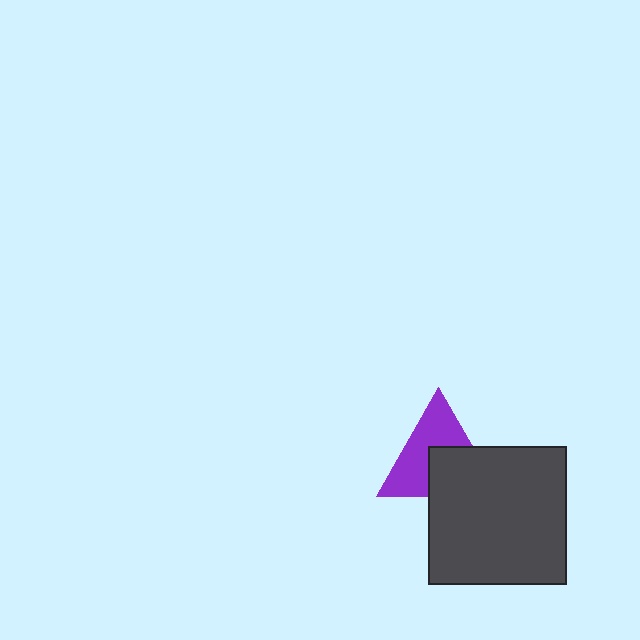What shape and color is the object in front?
The object in front is a dark gray square.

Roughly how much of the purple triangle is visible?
About half of it is visible (roughly 56%).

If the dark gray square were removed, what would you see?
You would see the complete purple triangle.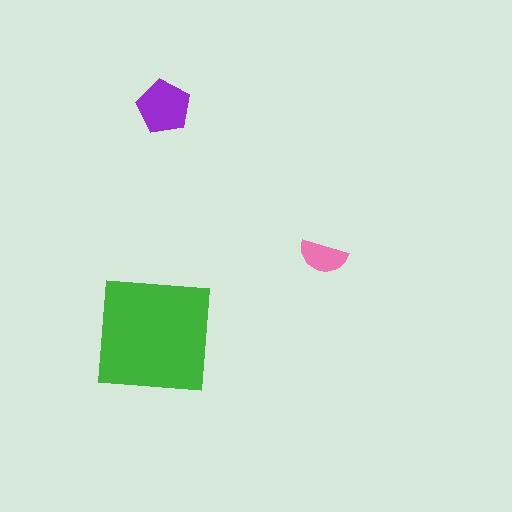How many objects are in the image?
There are 3 objects in the image.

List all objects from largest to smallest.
The green square, the purple pentagon, the pink semicircle.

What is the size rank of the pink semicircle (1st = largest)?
3rd.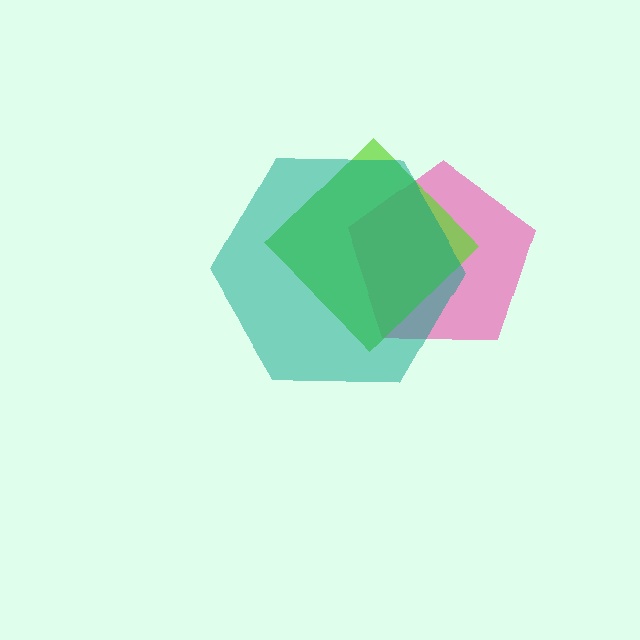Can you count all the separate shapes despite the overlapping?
Yes, there are 3 separate shapes.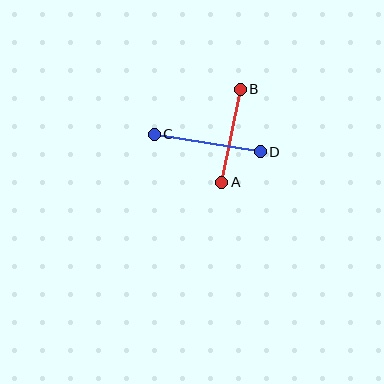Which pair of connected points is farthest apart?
Points C and D are farthest apart.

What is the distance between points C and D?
The distance is approximately 107 pixels.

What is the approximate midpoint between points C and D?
The midpoint is at approximately (207, 143) pixels.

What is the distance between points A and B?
The distance is approximately 95 pixels.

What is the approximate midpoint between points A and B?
The midpoint is at approximately (231, 136) pixels.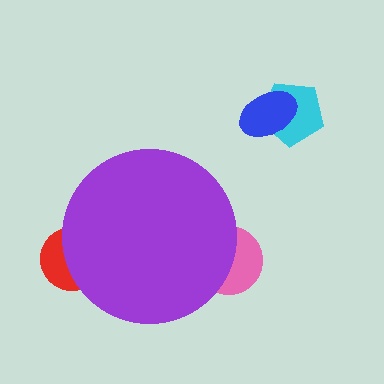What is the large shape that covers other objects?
A purple circle.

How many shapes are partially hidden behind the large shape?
2 shapes are partially hidden.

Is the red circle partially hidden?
Yes, the red circle is partially hidden behind the purple circle.